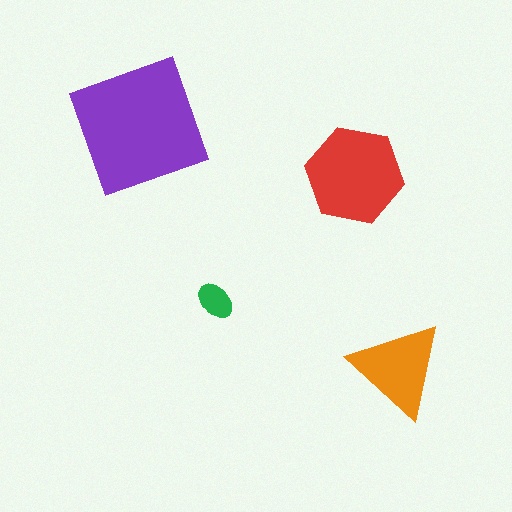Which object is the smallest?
The green ellipse.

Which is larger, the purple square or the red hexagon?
The purple square.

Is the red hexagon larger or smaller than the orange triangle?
Larger.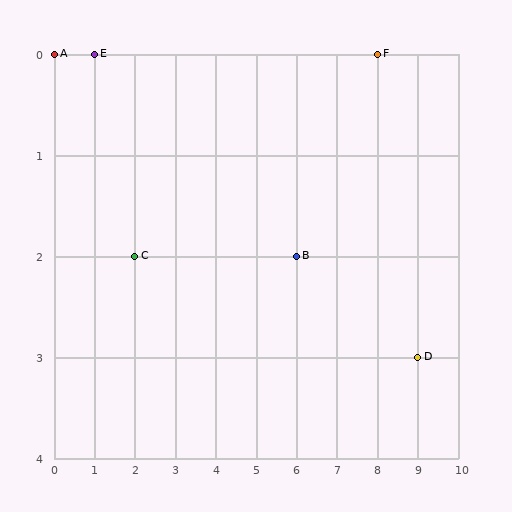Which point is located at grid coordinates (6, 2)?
Point B is at (6, 2).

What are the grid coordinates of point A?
Point A is at grid coordinates (0, 0).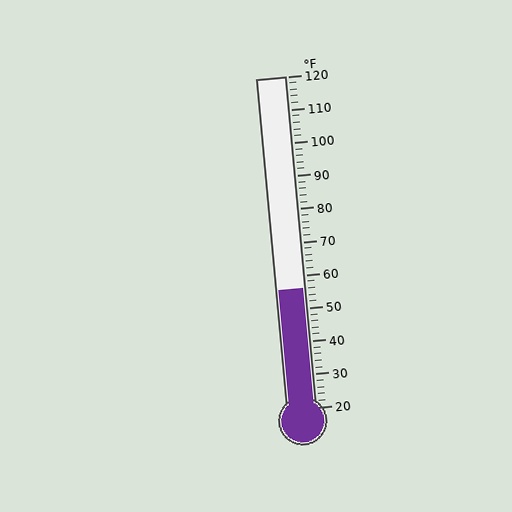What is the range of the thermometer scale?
The thermometer scale ranges from 20°F to 120°F.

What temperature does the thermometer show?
The thermometer shows approximately 56°F.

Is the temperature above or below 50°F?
The temperature is above 50°F.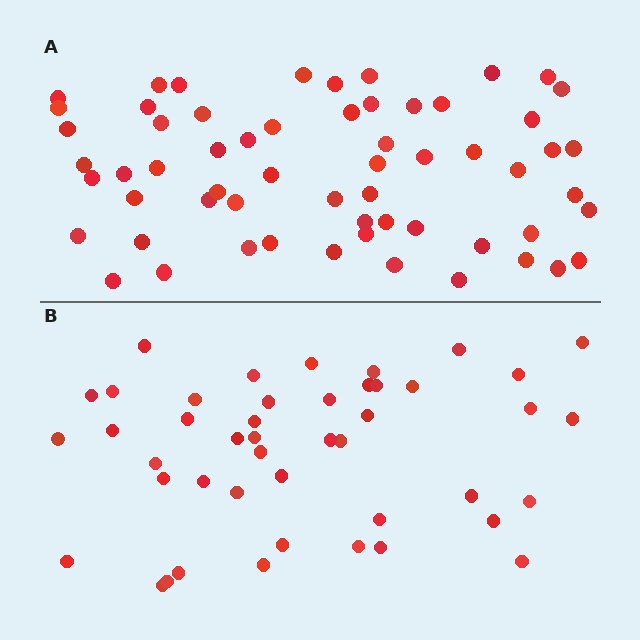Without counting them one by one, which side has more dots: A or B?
Region A (the top region) has more dots.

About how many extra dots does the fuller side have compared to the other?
Region A has approximately 15 more dots than region B.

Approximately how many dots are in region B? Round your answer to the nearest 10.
About 40 dots. (The exact count is 45, which rounds to 40.)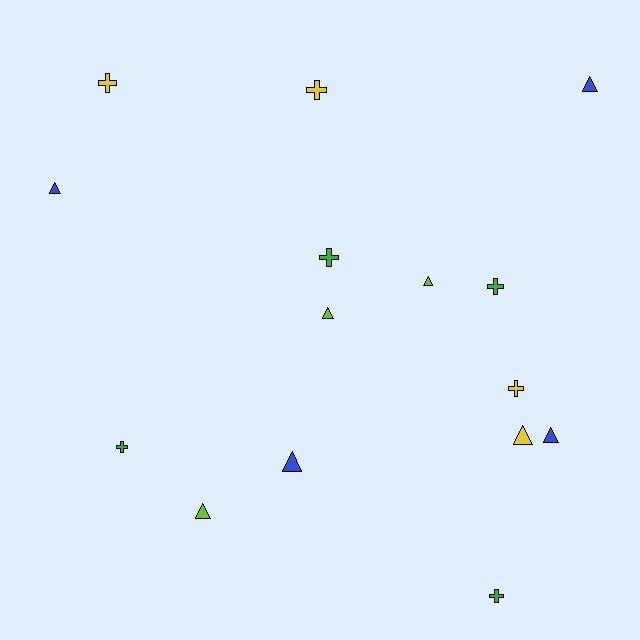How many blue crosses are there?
There are no blue crosses.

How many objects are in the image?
There are 15 objects.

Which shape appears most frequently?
Triangle, with 8 objects.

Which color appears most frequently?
Yellow, with 4 objects.